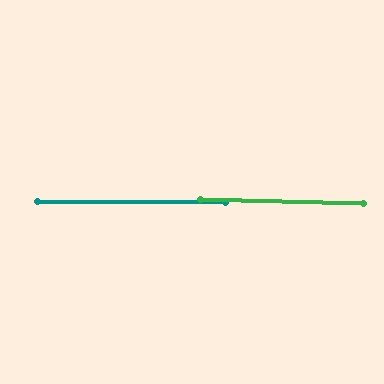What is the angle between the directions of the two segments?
Approximately 1 degree.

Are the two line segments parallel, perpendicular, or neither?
Parallel — their directions differ by only 1.3°.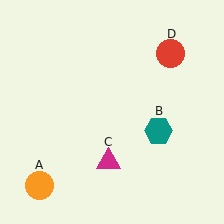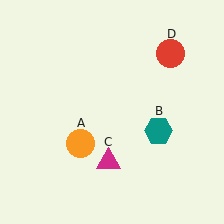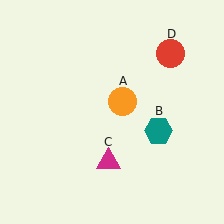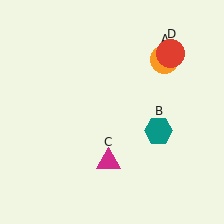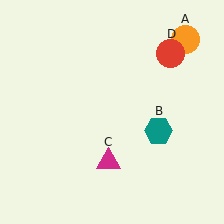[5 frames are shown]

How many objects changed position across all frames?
1 object changed position: orange circle (object A).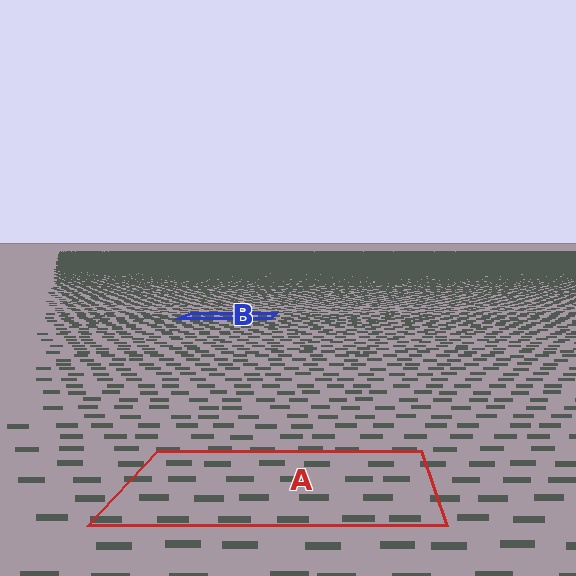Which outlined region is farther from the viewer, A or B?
Region B is farther from the viewer — the texture elements inside it appear smaller and more densely packed.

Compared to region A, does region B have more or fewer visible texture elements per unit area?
Region B has more texture elements per unit area — they are packed more densely because it is farther away.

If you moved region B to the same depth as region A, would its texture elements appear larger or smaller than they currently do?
They would appear larger. At a closer depth, the same texture elements are projected at a bigger on-screen size.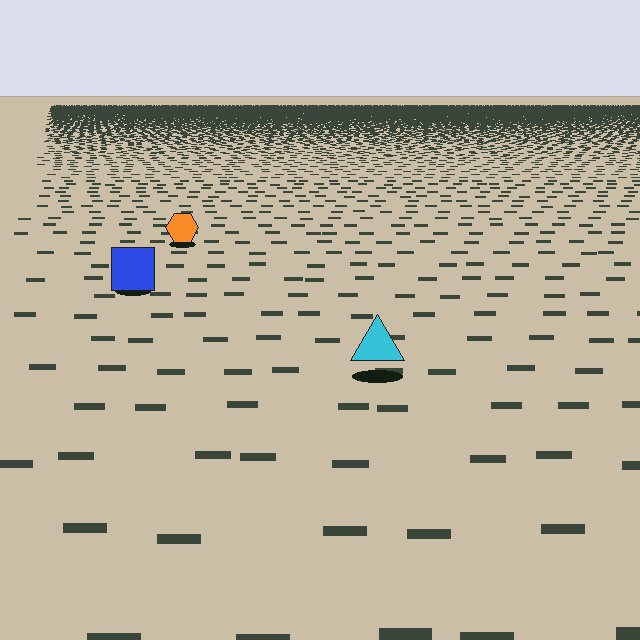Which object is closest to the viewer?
The cyan triangle is closest. The texture marks near it are larger and more spread out.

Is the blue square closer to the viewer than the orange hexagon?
Yes. The blue square is closer — you can tell from the texture gradient: the ground texture is coarser near it.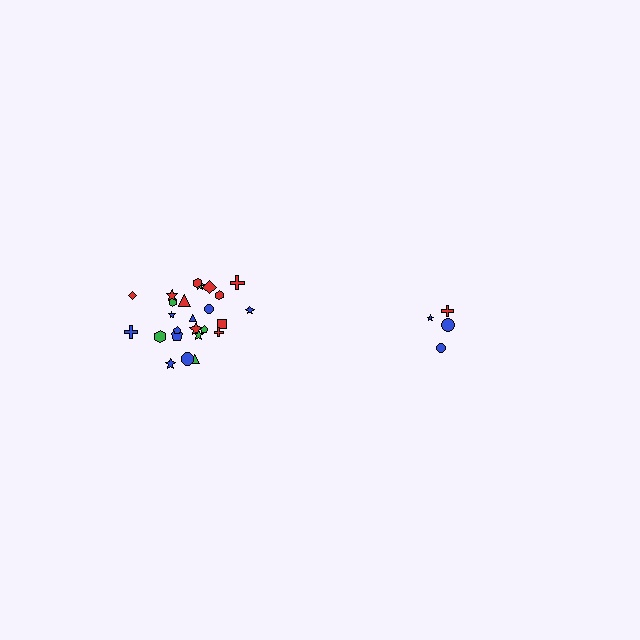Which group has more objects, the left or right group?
The left group.